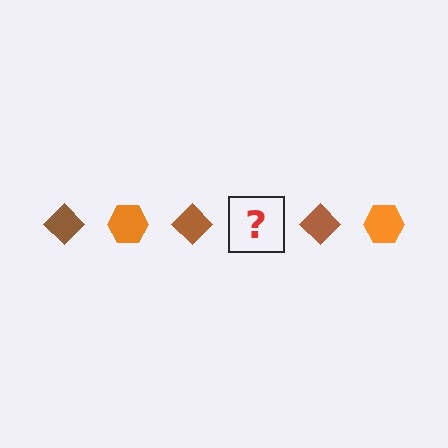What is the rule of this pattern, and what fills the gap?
The rule is that the pattern alternates between brown diamond and orange hexagon. The gap should be filled with an orange hexagon.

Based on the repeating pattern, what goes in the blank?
The blank should be an orange hexagon.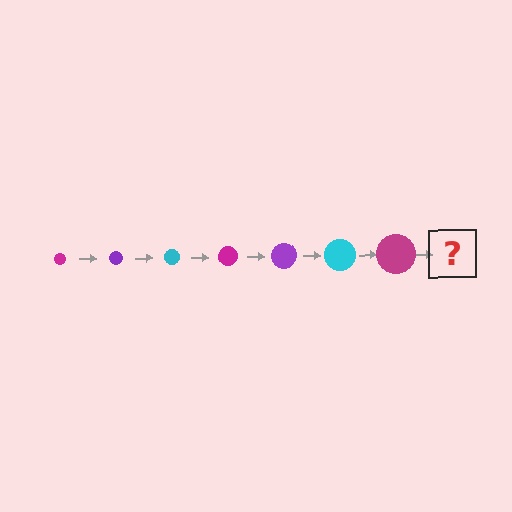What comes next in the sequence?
The next element should be a purple circle, larger than the previous one.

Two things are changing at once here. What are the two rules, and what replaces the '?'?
The two rules are that the circle grows larger each step and the color cycles through magenta, purple, and cyan. The '?' should be a purple circle, larger than the previous one.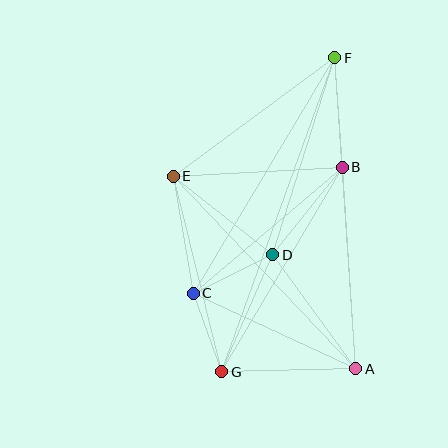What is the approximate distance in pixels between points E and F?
The distance between E and F is approximately 200 pixels.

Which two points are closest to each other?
Points C and G are closest to each other.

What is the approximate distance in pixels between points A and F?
The distance between A and F is approximately 312 pixels.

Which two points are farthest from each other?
Points F and G are farthest from each other.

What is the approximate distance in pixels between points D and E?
The distance between D and E is approximately 126 pixels.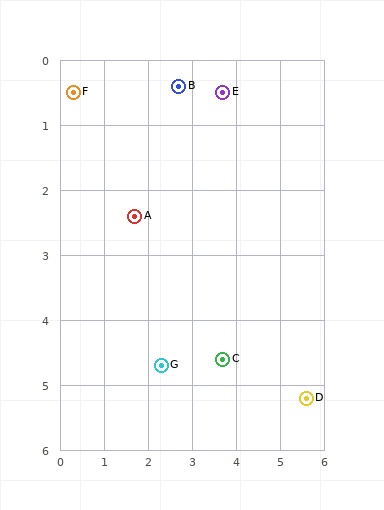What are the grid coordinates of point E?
Point E is at approximately (3.7, 0.5).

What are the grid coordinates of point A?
Point A is at approximately (1.7, 2.4).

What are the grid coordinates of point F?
Point F is at approximately (0.3, 0.5).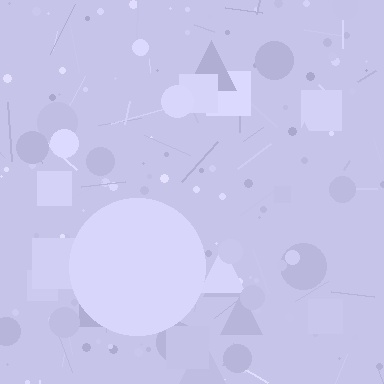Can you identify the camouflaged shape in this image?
The camouflaged shape is a circle.